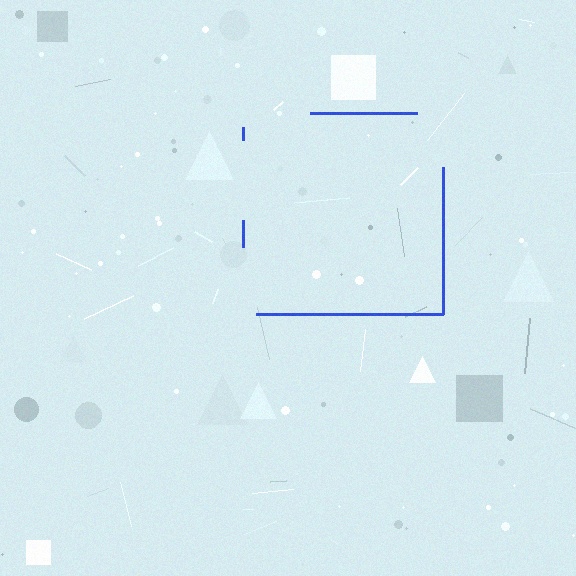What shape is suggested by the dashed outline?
The dashed outline suggests a square.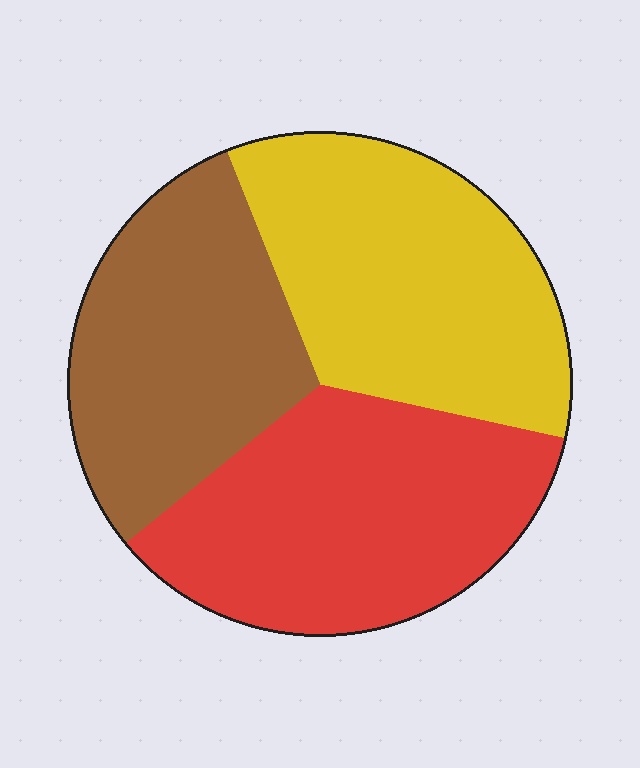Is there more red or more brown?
Red.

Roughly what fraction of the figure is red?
Red takes up between a quarter and a half of the figure.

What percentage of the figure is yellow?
Yellow takes up between a quarter and a half of the figure.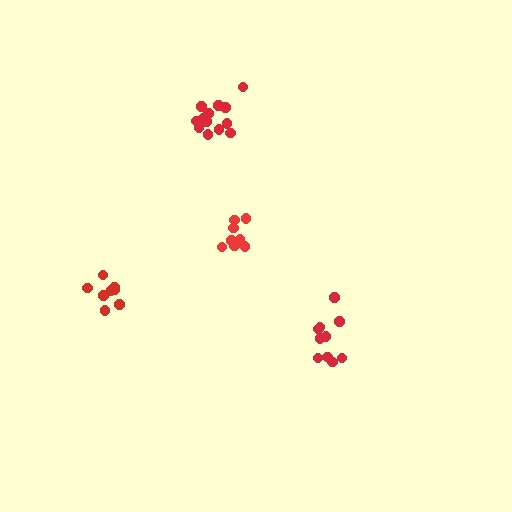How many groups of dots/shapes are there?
There are 4 groups.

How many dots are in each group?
Group 1: 13 dots, Group 2: 10 dots, Group 3: 8 dots, Group 4: 9 dots (40 total).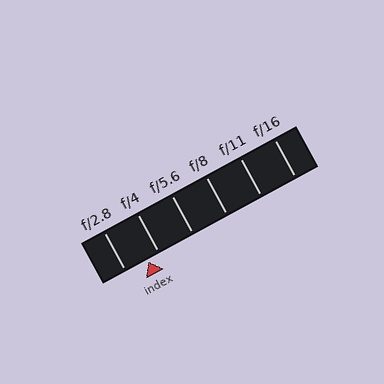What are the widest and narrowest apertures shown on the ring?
The widest aperture shown is f/2.8 and the narrowest is f/16.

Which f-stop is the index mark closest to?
The index mark is closest to f/4.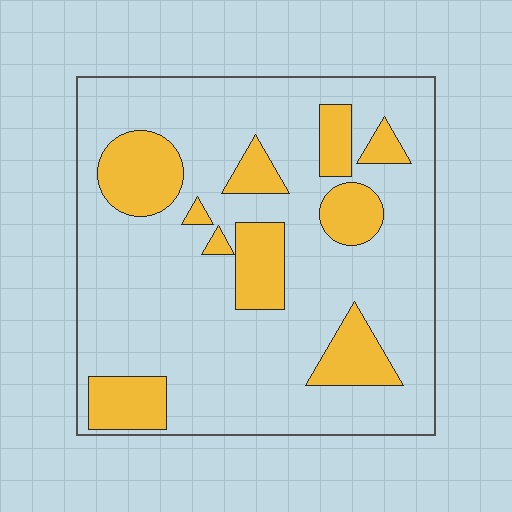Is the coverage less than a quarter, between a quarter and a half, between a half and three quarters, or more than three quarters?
Less than a quarter.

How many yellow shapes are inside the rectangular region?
10.